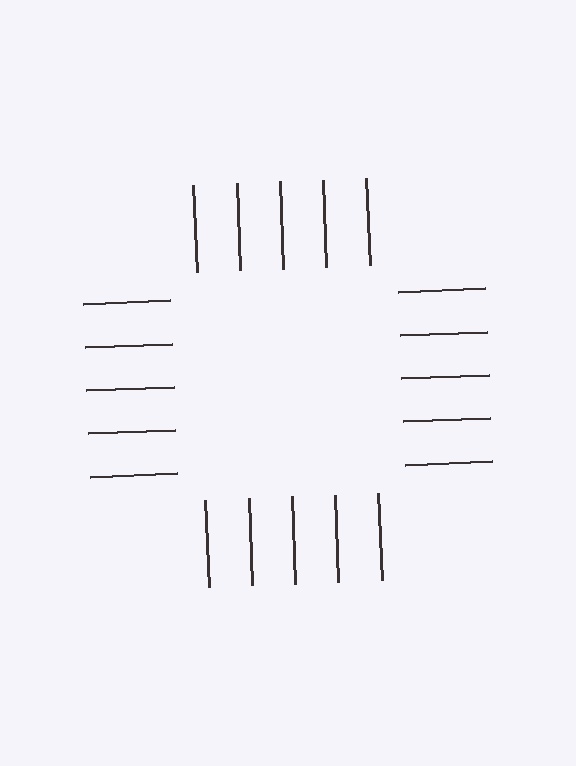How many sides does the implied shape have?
4 sides — the line-ends trace a square.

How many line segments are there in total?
20 — 5 along each of the 4 edges.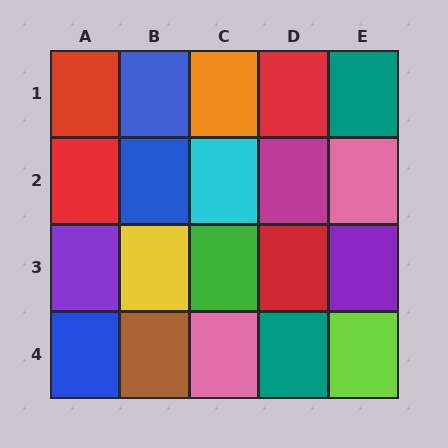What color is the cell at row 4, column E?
Lime.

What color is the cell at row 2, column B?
Blue.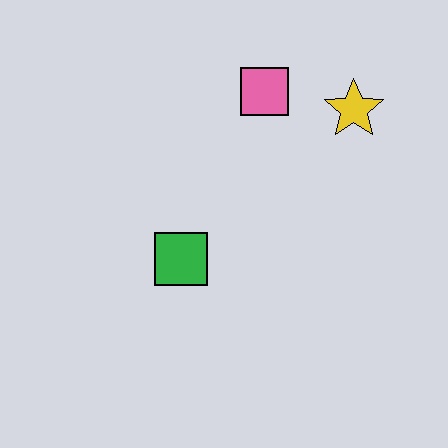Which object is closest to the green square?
The pink square is closest to the green square.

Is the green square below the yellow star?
Yes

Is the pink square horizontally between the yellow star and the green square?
Yes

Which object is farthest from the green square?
The yellow star is farthest from the green square.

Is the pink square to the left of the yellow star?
Yes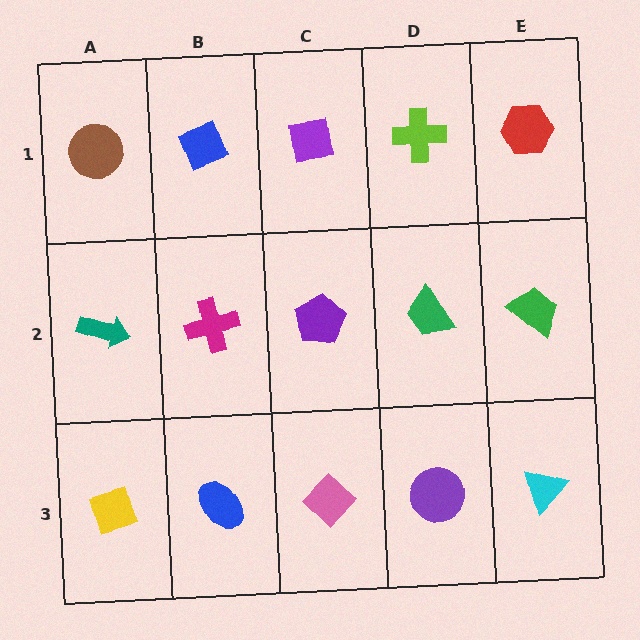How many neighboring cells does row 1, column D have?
3.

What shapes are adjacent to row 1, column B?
A magenta cross (row 2, column B), a brown circle (row 1, column A), a purple square (row 1, column C).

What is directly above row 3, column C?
A purple pentagon.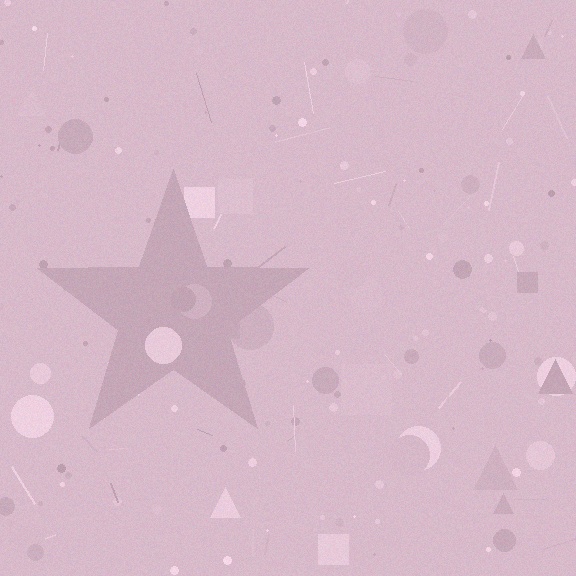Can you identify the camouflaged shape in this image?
The camouflaged shape is a star.